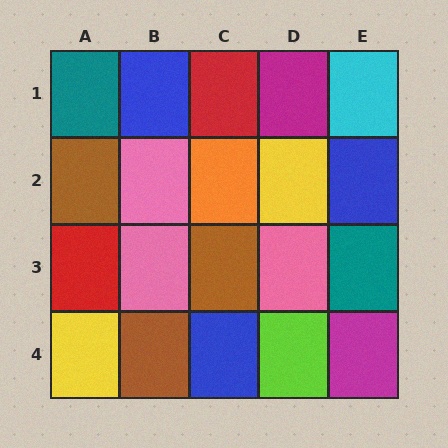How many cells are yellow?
2 cells are yellow.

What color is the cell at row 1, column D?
Magenta.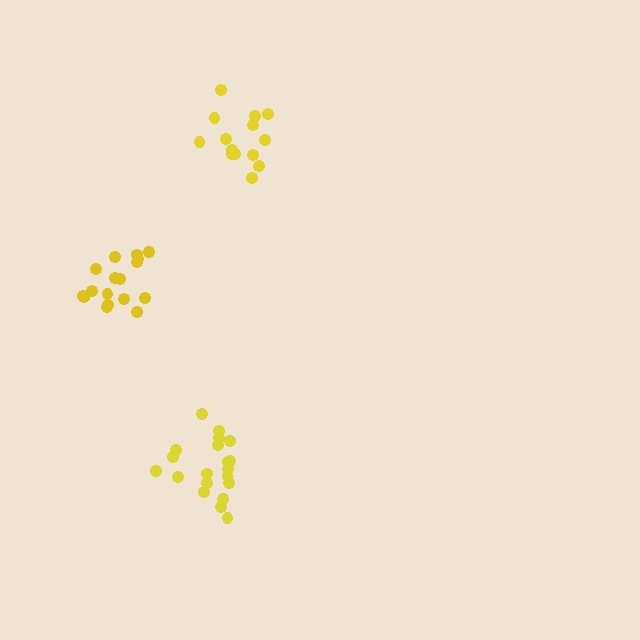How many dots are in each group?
Group 1: 20 dots, Group 2: 14 dots, Group 3: 17 dots (51 total).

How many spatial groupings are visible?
There are 3 spatial groupings.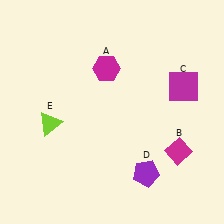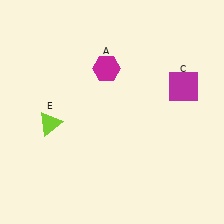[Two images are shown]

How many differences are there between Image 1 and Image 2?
There are 2 differences between the two images.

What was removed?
The purple pentagon (D), the magenta diamond (B) were removed in Image 2.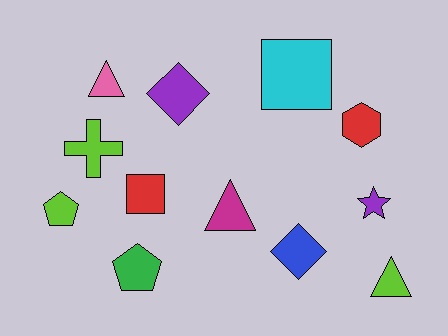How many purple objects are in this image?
There are 2 purple objects.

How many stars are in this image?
There is 1 star.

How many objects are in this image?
There are 12 objects.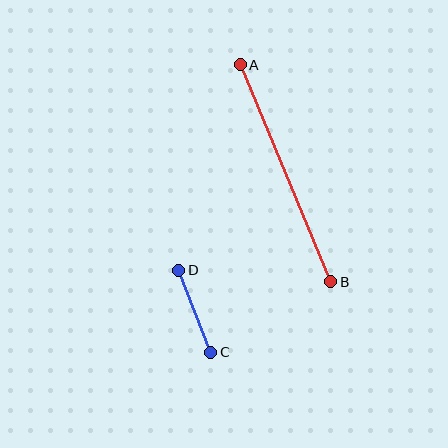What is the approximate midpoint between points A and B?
The midpoint is at approximately (285, 173) pixels.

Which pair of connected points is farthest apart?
Points A and B are farthest apart.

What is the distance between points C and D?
The distance is approximately 88 pixels.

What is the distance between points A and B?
The distance is approximately 235 pixels.